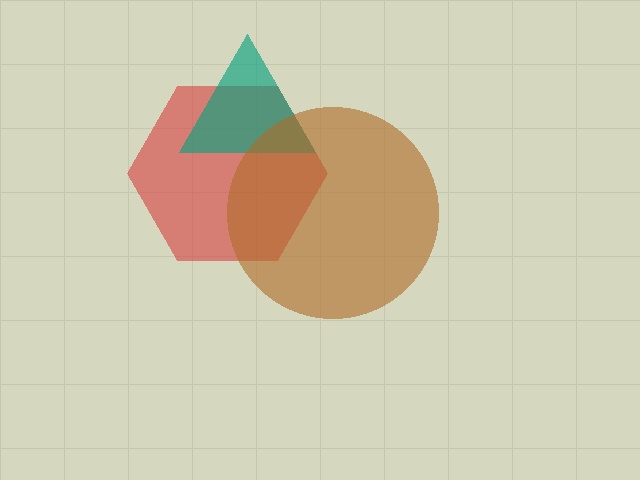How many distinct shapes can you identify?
There are 3 distinct shapes: a red hexagon, a teal triangle, a brown circle.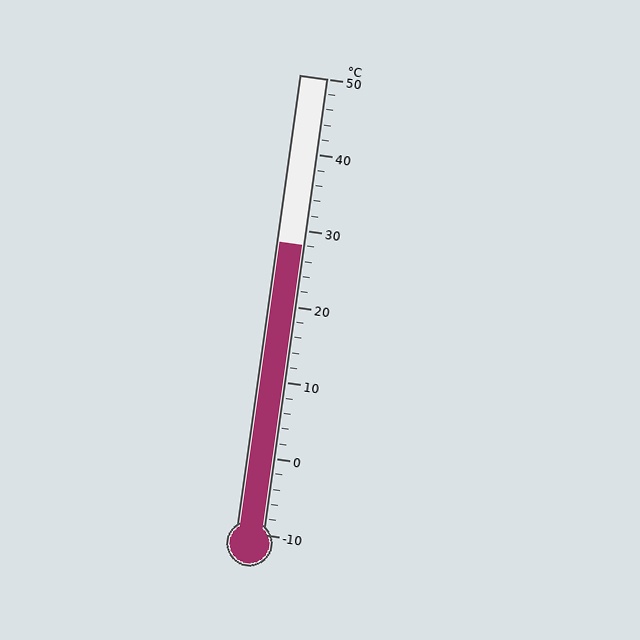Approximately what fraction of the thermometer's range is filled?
The thermometer is filled to approximately 65% of its range.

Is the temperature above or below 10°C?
The temperature is above 10°C.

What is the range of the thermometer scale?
The thermometer scale ranges from -10°C to 50°C.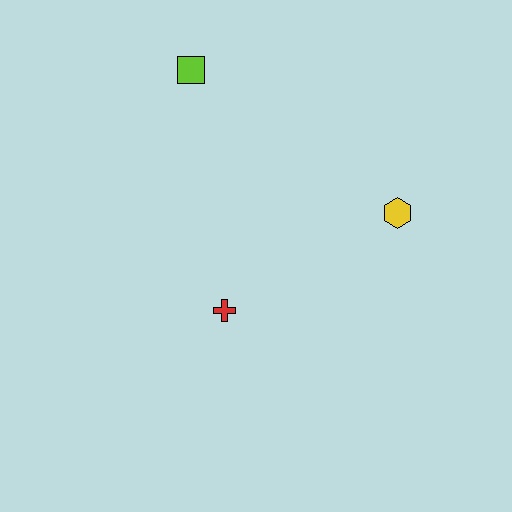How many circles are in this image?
There are no circles.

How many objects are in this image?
There are 3 objects.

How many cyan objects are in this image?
There are no cyan objects.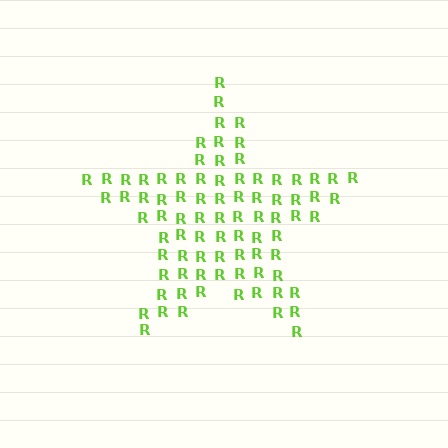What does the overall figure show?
The overall figure shows a star.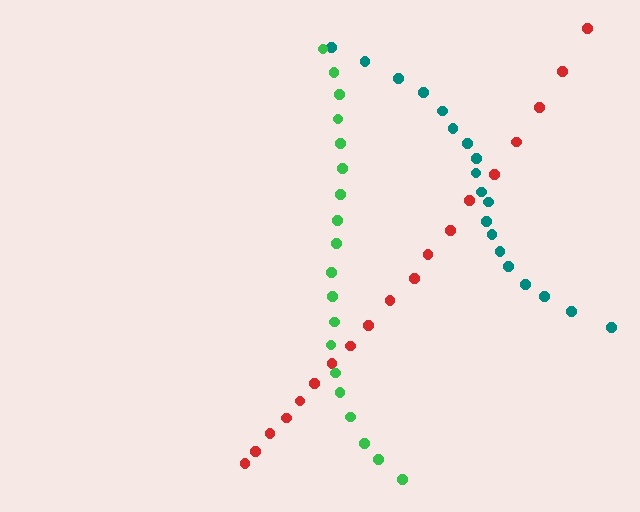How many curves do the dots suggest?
There are 3 distinct paths.